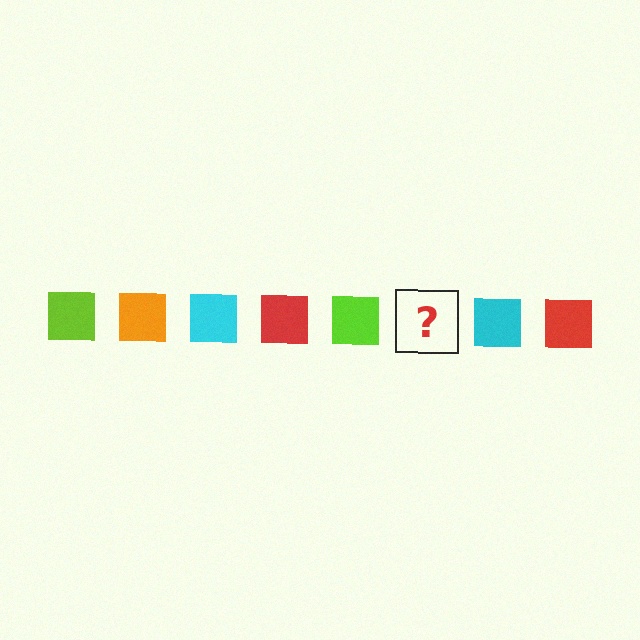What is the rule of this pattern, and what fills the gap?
The rule is that the pattern cycles through lime, orange, cyan, red squares. The gap should be filled with an orange square.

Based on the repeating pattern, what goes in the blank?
The blank should be an orange square.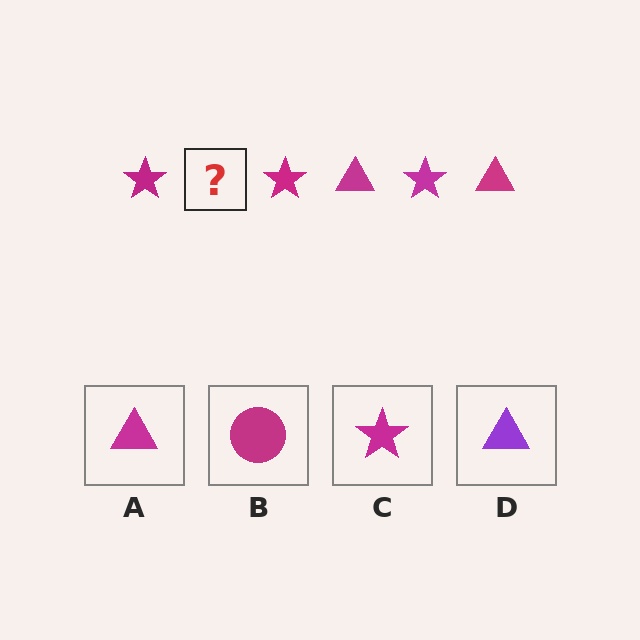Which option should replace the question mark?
Option A.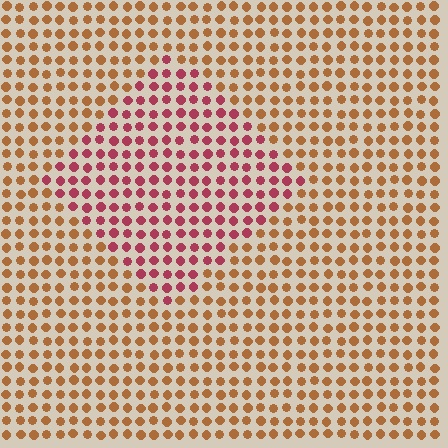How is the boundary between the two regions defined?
The boundary is defined purely by a slight shift in hue (about 43 degrees). Spacing, size, and orientation are identical on both sides.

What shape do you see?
I see a diamond.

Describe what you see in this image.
The image is filled with small brown elements in a uniform arrangement. A diamond-shaped region is visible where the elements are tinted to a slightly different hue, forming a subtle color boundary.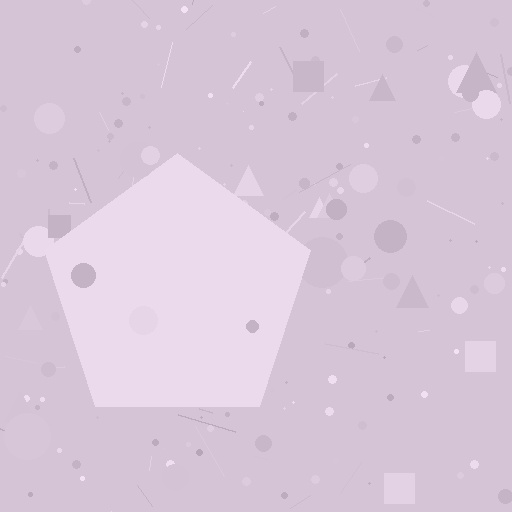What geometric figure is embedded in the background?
A pentagon is embedded in the background.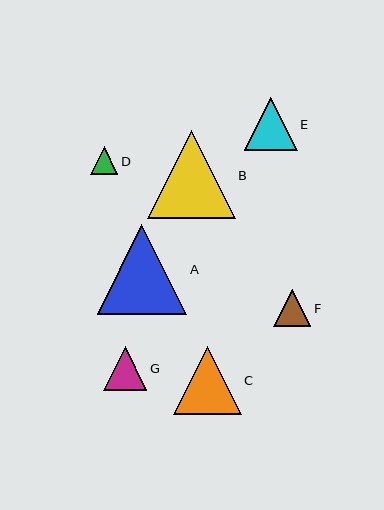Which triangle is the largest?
Triangle A is the largest with a size of approximately 89 pixels.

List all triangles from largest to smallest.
From largest to smallest: A, B, C, E, G, F, D.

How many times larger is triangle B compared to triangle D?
Triangle B is approximately 3.2 times the size of triangle D.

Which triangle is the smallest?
Triangle D is the smallest with a size of approximately 28 pixels.